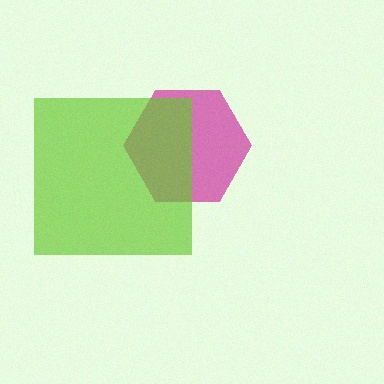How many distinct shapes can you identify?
There are 2 distinct shapes: a magenta hexagon, a lime square.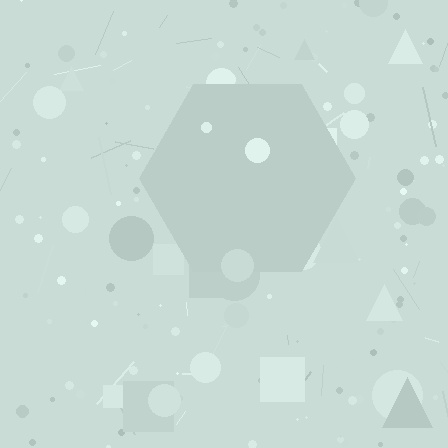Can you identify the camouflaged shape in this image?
The camouflaged shape is a hexagon.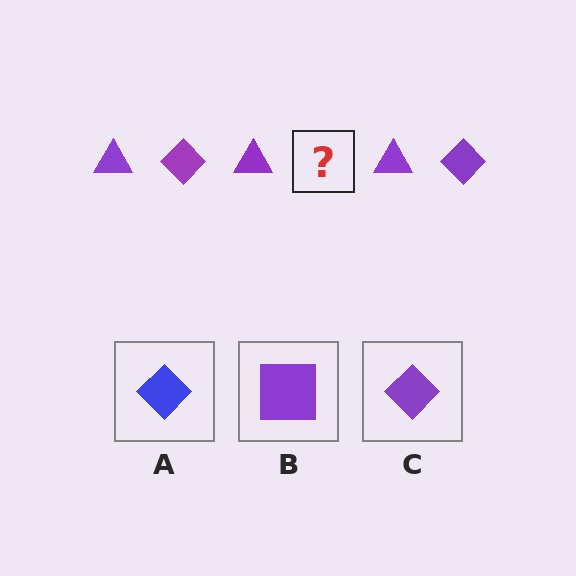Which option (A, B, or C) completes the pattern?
C.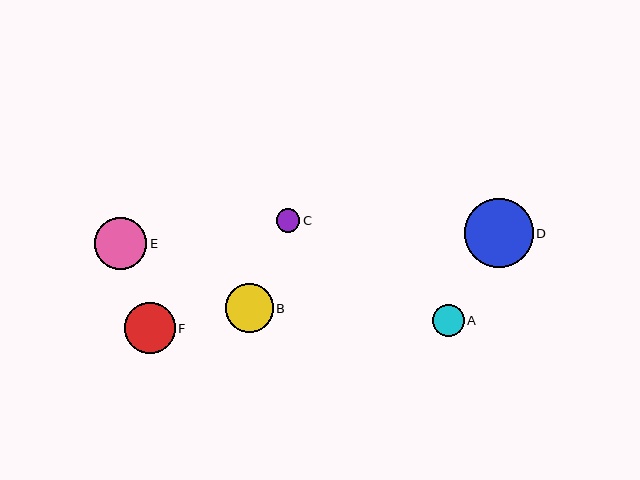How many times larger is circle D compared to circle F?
Circle D is approximately 1.3 times the size of circle F.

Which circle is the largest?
Circle D is the largest with a size of approximately 69 pixels.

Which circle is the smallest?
Circle C is the smallest with a size of approximately 23 pixels.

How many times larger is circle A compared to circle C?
Circle A is approximately 1.4 times the size of circle C.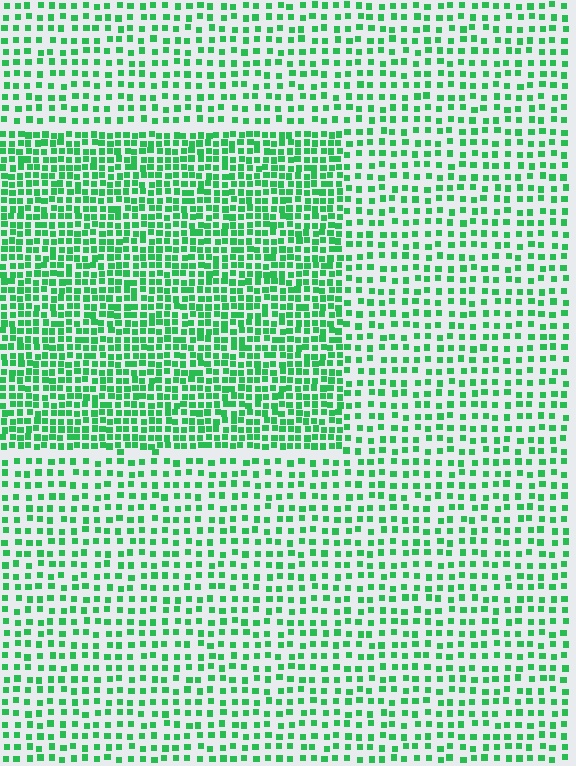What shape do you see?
I see a rectangle.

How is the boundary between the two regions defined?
The boundary is defined by a change in element density (approximately 1.9x ratio). All elements are the same color, size, and shape.